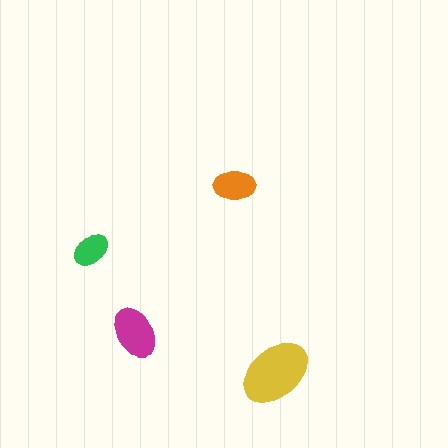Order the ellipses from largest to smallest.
the yellow one, the magenta one, the orange one, the green one.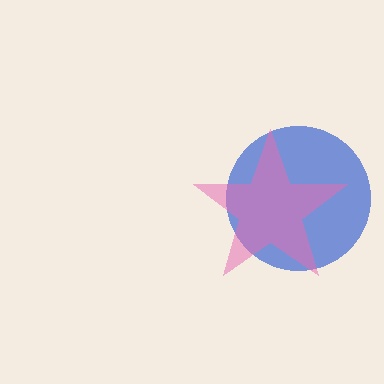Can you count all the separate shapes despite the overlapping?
Yes, there are 2 separate shapes.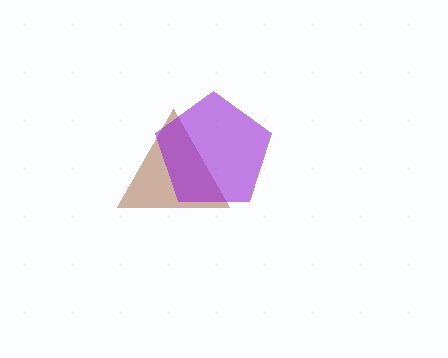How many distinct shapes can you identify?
There are 2 distinct shapes: a brown triangle, a purple pentagon.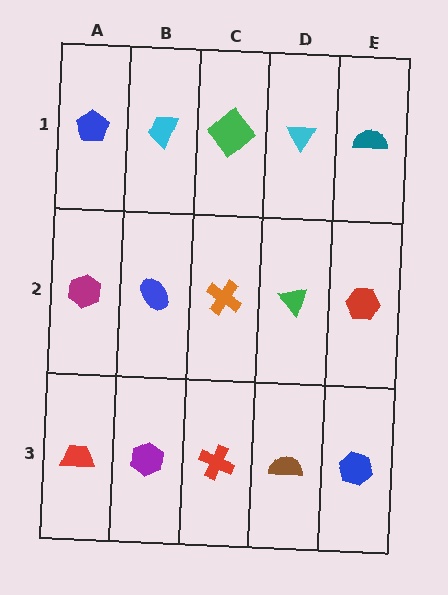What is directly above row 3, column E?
A red hexagon.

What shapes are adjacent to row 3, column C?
An orange cross (row 2, column C), a purple hexagon (row 3, column B), a brown semicircle (row 3, column D).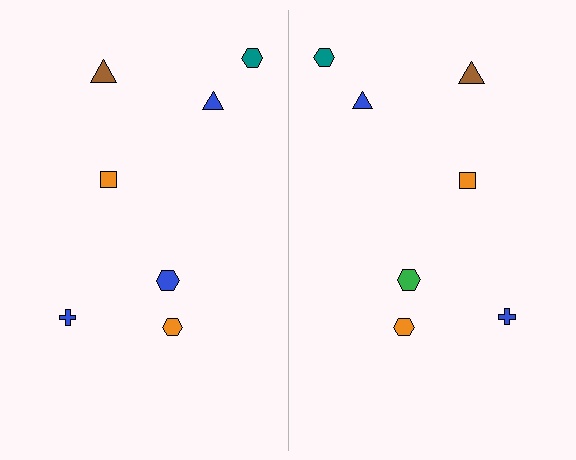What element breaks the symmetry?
The green hexagon on the right side breaks the symmetry — its mirror counterpart is blue.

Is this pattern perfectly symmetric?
No, the pattern is not perfectly symmetric. The green hexagon on the right side breaks the symmetry — its mirror counterpart is blue.